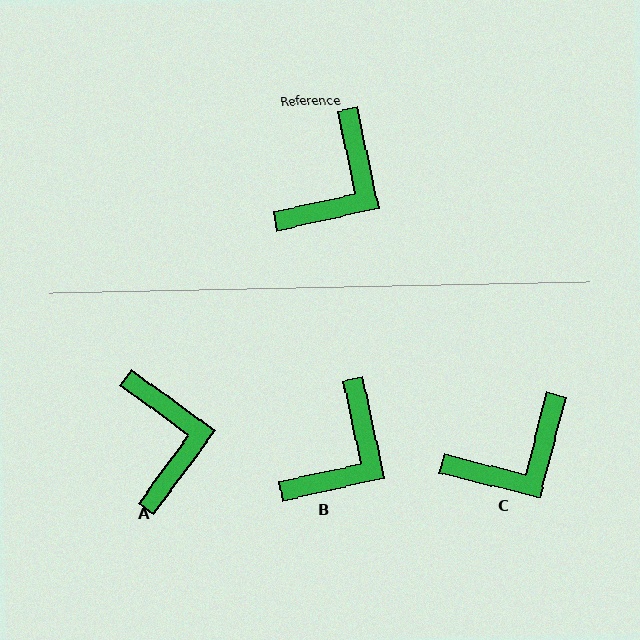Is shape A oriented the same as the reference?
No, it is off by about 42 degrees.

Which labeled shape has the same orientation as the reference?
B.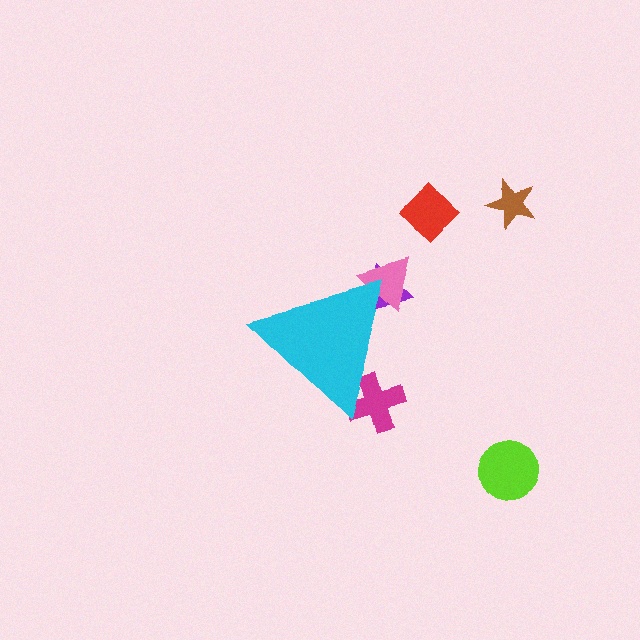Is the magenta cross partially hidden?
Yes, the magenta cross is partially hidden behind the cyan triangle.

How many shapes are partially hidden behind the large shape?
3 shapes are partially hidden.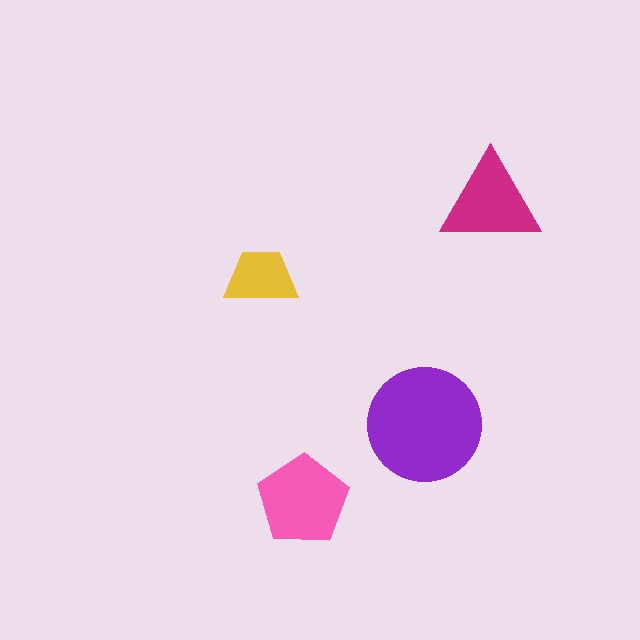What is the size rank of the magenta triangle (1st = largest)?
3rd.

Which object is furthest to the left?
The yellow trapezoid is leftmost.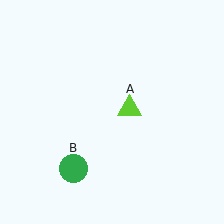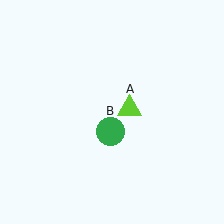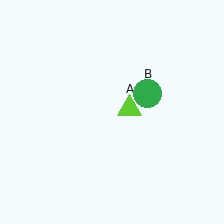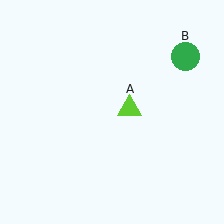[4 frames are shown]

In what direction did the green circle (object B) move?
The green circle (object B) moved up and to the right.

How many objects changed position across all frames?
1 object changed position: green circle (object B).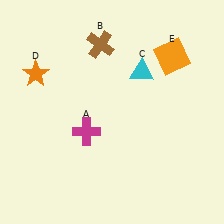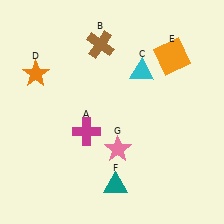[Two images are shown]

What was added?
A teal triangle (F), a pink star (G) were added in Image 2.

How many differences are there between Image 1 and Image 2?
There are 2 differences between the two images.